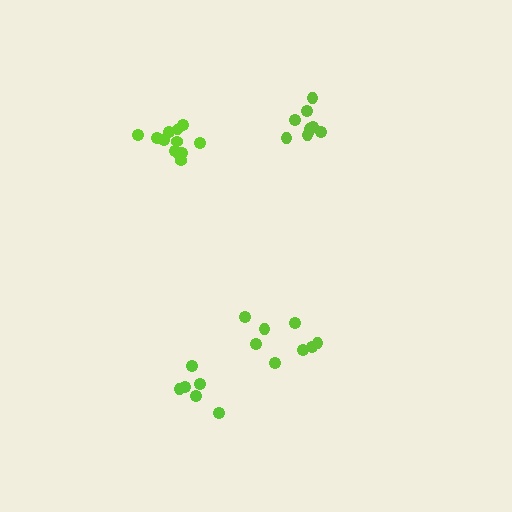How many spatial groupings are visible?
There are 4 spatial groupings.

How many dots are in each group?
Group 1: 6 dots, Group 2: 8 dots, Group 3: 12 dots, Group 4: 9 dots (35 total).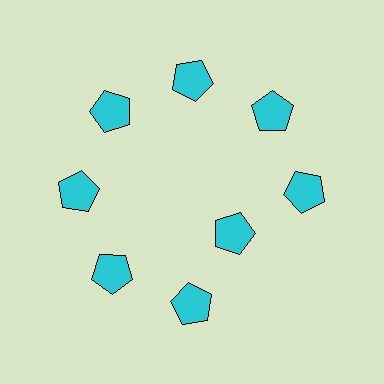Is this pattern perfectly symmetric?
No. The 8 cyan pentagons are arranged in a ring, but one element near the 4 o'clock position is pulled inward toward the center, breaking the 8-fold rotational symmetry.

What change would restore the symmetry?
The symmetry would be restored by moving it outward, back onto the ring so that all 8 pentagons sit at equal angles and equal distance from the center.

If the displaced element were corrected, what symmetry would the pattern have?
It would have 8-fold rotational symmetry — the pattern would map onto itself every 45 degrees.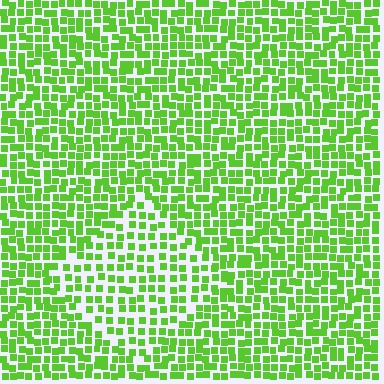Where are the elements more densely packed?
The elements are more densely packed outside the diamond boundary.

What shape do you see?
I see a diamond.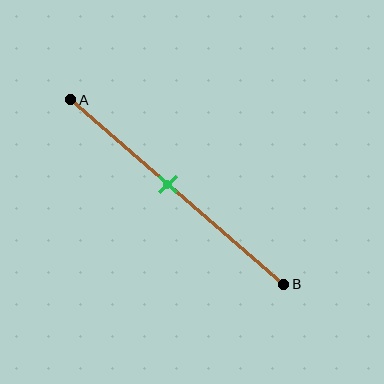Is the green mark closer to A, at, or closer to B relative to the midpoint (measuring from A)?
The green mark is closer to point A than the midpoint of segment AB.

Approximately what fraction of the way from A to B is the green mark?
The green mark is approximately 45% of the way from A to B.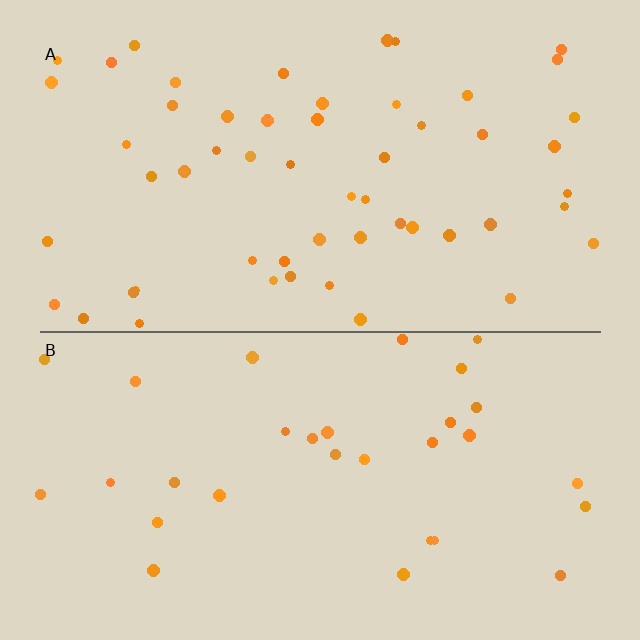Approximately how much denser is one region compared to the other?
Approximately 1.8× — region A over region B.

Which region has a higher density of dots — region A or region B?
A (the top).